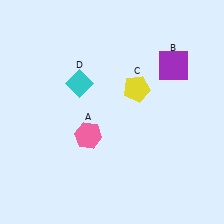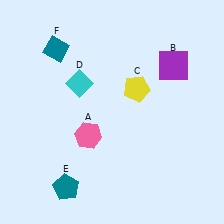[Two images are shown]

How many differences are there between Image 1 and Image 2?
There are 2 differences between the two images.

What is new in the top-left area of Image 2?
A teal diamond (F) was added in the top-left area of Image 2.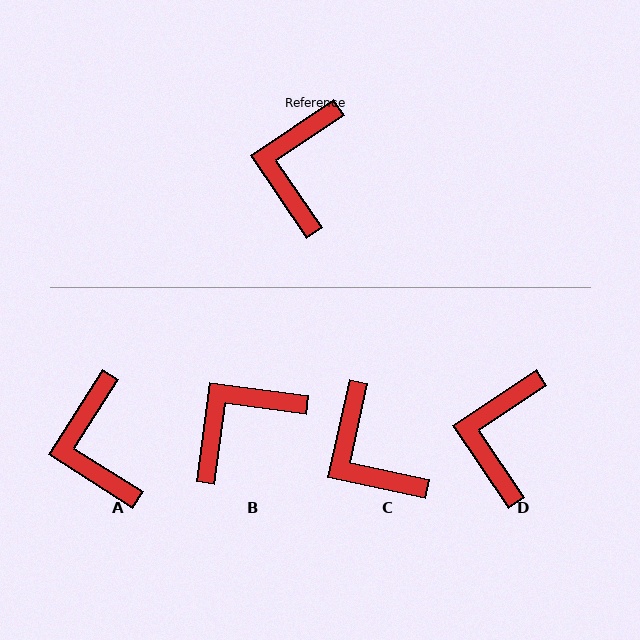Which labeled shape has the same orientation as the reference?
D.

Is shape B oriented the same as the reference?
No, it is off by about 42 degrees.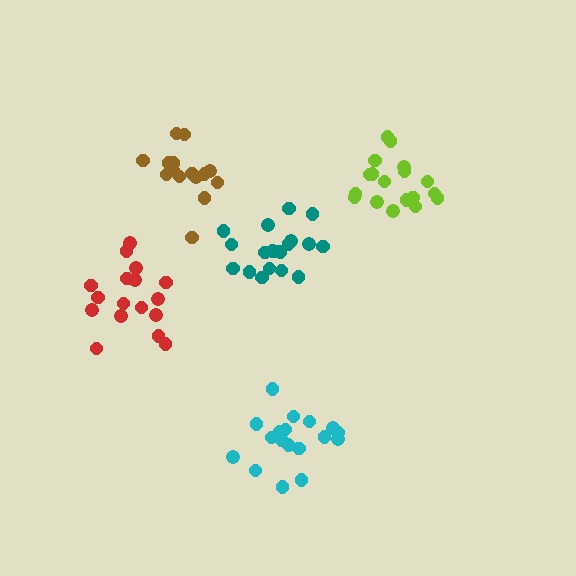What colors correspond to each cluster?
The clusters are colored: lime, brown, red, cyan, teal.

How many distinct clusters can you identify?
There are 5 distinct clusters.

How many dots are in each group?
Group 1: 19 dots, Group 2: 15 dots, Group 3: 17 dots, Group 4: 18 dots, Group 5: 19 dots (88 total).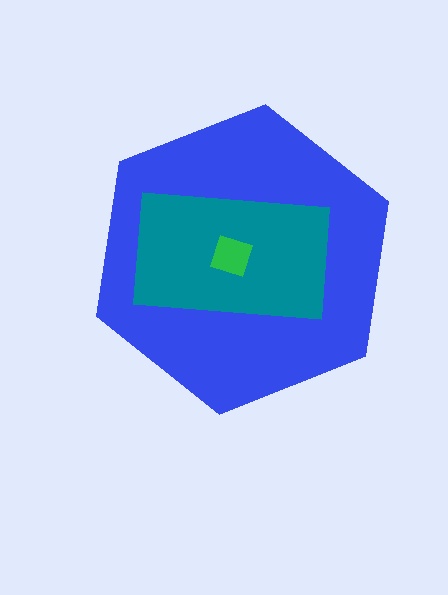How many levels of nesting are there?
3.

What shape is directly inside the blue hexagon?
The teal rectangle.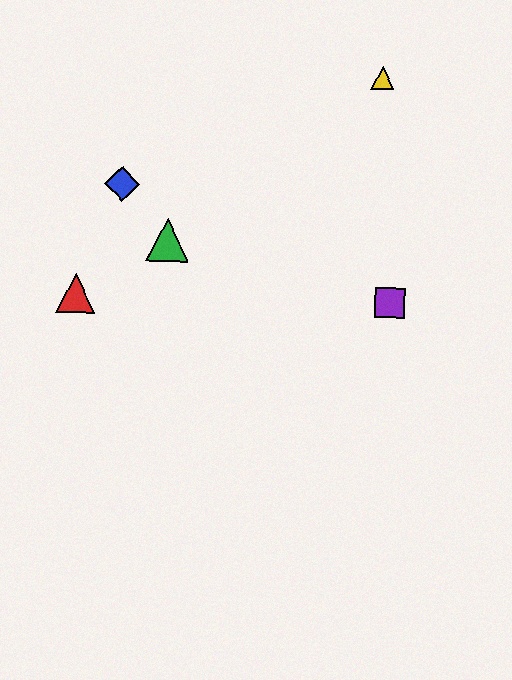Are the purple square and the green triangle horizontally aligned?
No, the purple square is at y≈303 and the green triangle is at y≈240.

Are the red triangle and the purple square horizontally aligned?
Yes, both are at y≈293.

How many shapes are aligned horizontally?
2 shapes (the red triangle, the purple square) are aligned horizontally.